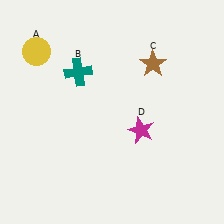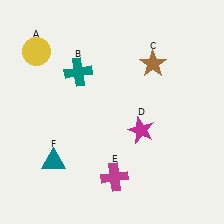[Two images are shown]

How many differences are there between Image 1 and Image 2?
There are 2 differences between the two images.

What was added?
A magenta cross (E), a teal triangle (F) were added in Image 2.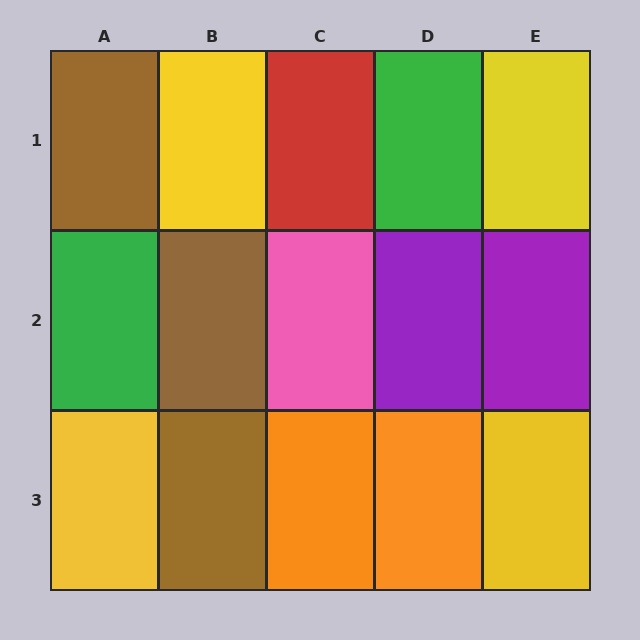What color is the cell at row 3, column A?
Yellow.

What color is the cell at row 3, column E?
Yellow.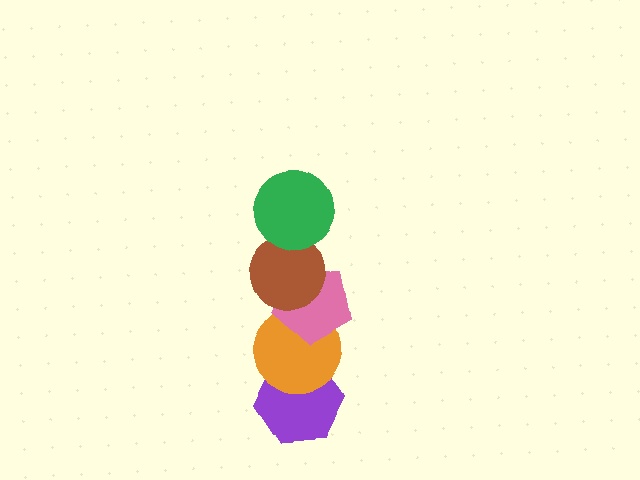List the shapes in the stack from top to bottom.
From top to bottom: the green circle, the brown circle, the pink pentagon, the orange circle, the purple hexagon.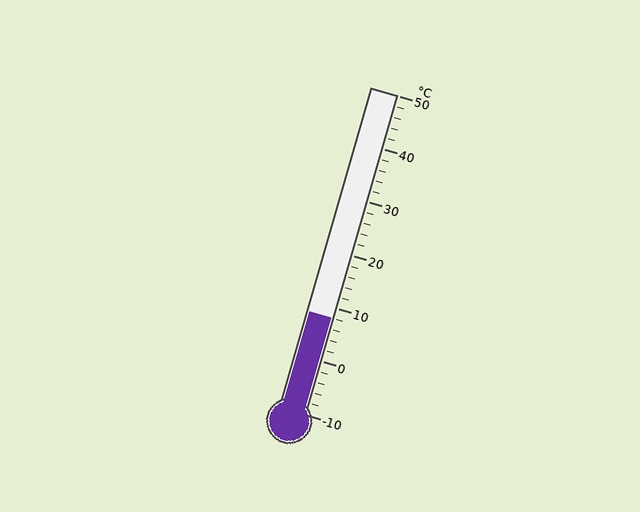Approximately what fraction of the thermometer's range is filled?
The thermometer is filled to approximately 30% of its range.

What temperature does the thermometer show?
The thermometer shows approximately 8°C.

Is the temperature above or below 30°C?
The temperature is below 30°C.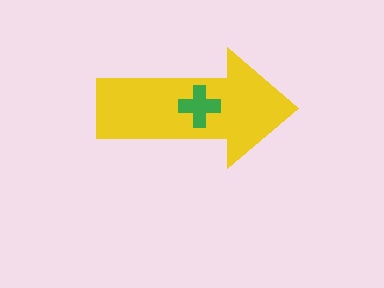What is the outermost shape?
The yellow arrow.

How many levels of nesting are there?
2.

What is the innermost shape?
The green cross.